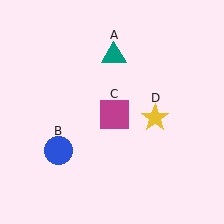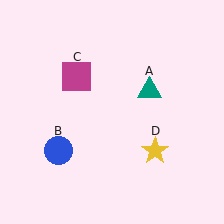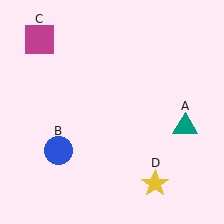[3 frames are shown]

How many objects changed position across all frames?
3 objects changed position: teal triangle (object A), magenta square (object C), yellow star (object D).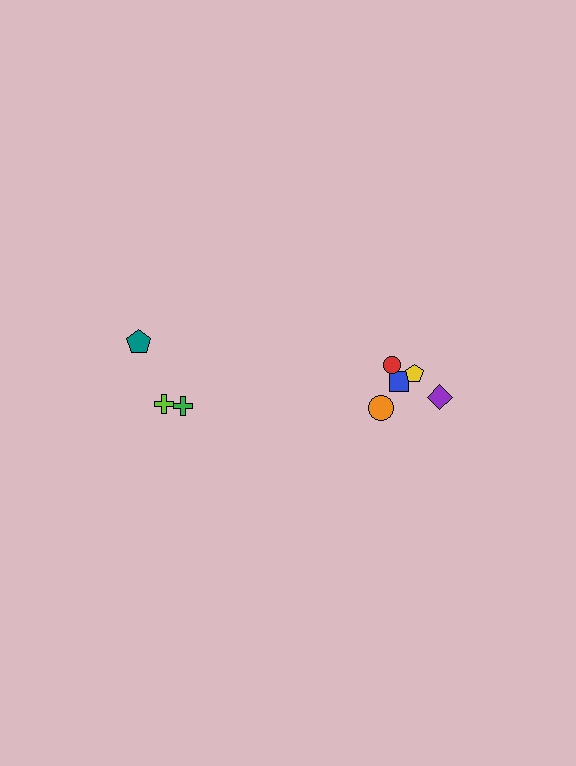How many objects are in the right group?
There are 5 objects.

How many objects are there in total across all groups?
There are 8 objects.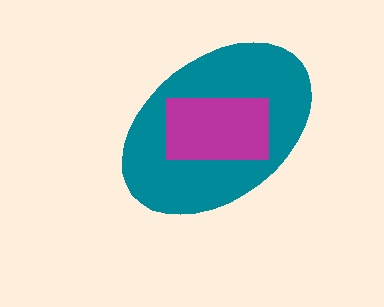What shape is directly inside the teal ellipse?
The magenta rectangle.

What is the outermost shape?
The teal ellipse.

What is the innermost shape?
The magenta rectangle.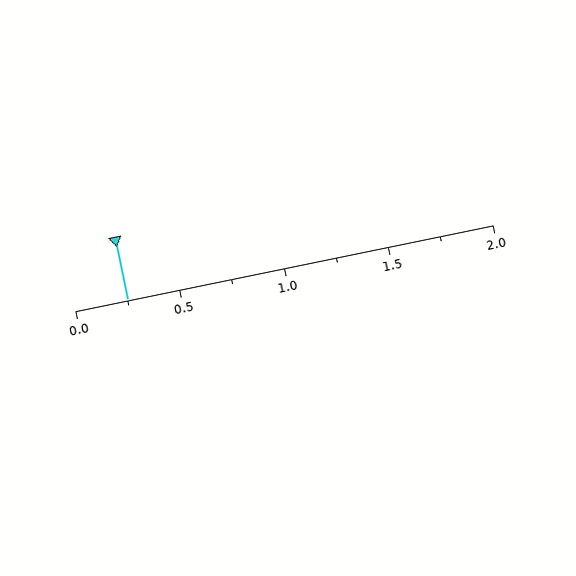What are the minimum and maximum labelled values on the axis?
The axis runs from 0.0 to 2.0.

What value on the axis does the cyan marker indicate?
The marker indicates approximately 0.25.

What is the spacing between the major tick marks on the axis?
The major ticks are spaced 0.5 apart.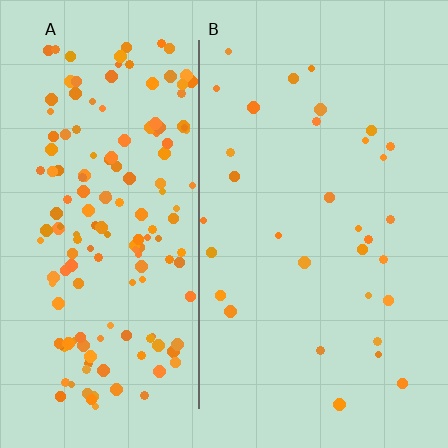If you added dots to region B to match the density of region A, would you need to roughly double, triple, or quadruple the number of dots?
Approximately quadruple.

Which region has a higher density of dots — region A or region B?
A (the left).